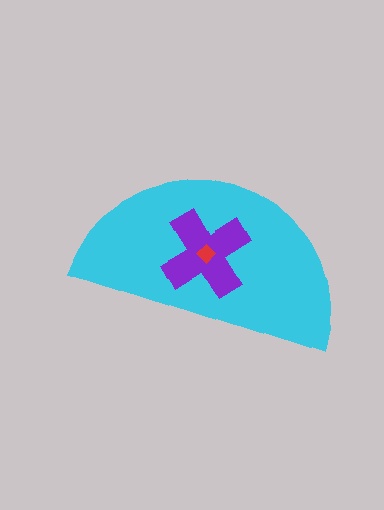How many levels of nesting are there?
3.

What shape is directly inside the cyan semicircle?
The purple cross.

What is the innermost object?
The red diamond.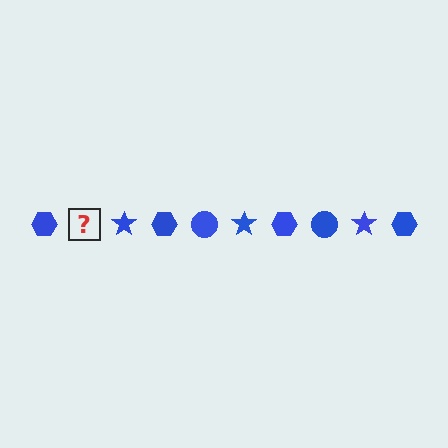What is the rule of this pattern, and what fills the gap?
The rule is that the pattern cycles through hexagon, circle, star shapes in blue. The gap should be filled with a blue circle.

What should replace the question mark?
The question mark should be replaced with a blue circle.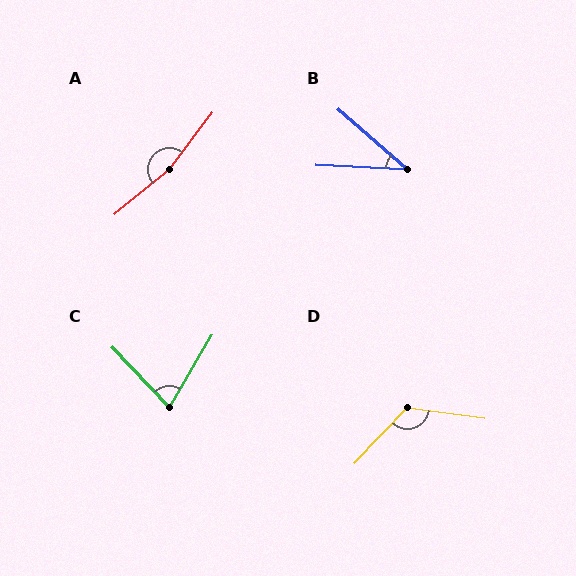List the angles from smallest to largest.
B (38°), C (74°), D (125°), A (166°).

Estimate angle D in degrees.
Approximately 125 degrees.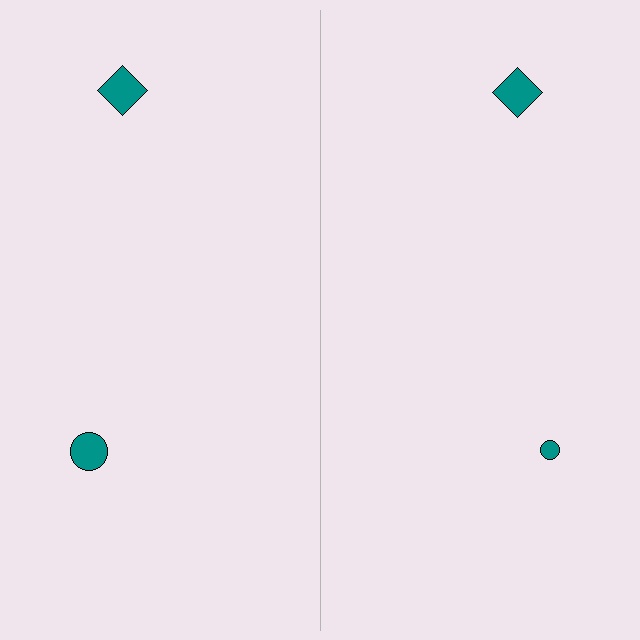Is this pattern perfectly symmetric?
No, the pattern is not perfectly symmetric. The teal circle on the right side has a different size than its mirror counterpart.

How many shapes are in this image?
There are 4 shapes in this image.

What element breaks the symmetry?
The teal circle on the right side has a different size than its mirror counterpart.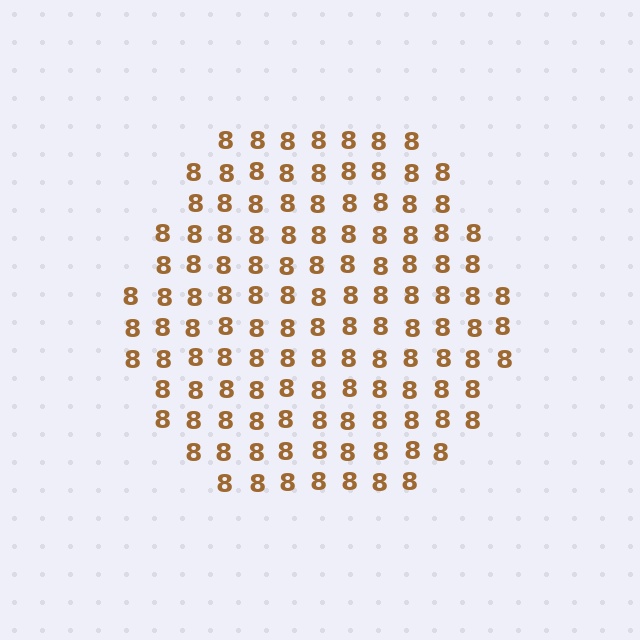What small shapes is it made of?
It is made of small digit 8's.